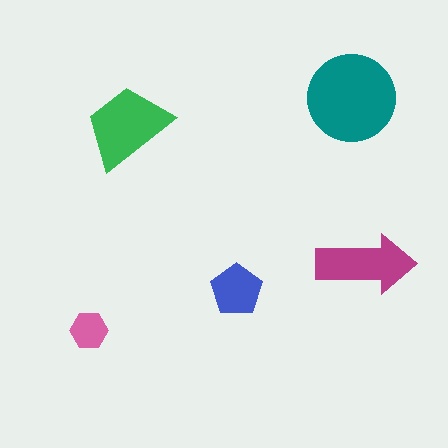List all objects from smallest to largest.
The pink hexagon, the blue pentagon, the magenta arrow, the green trapezoid, the teal circle.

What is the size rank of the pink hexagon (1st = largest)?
5th.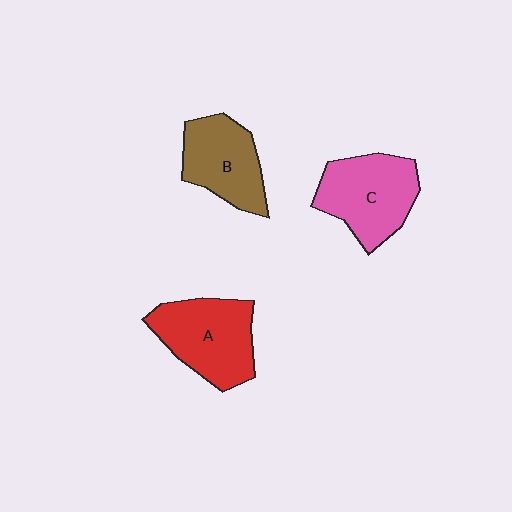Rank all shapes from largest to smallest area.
From largest to smallest: A (red), C (pink), B (brown).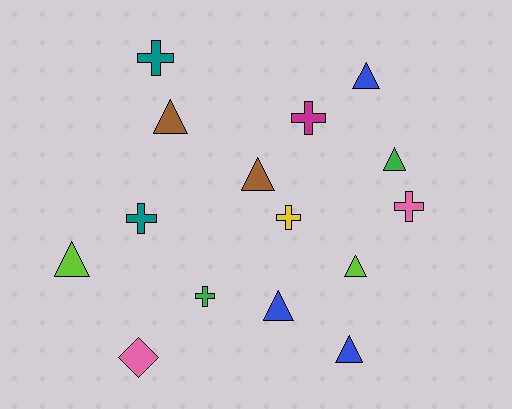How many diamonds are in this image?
There is 1 diamond.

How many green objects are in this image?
There are 2 green objects.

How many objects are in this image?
There are 15 objects.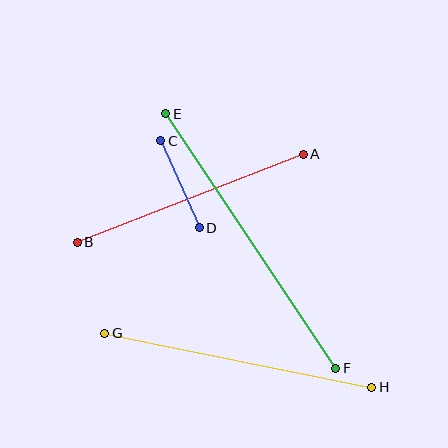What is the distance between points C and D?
The distance is approximately 95 pixels.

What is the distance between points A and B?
The distance is approximately 242 pixels.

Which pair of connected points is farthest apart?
Points E and F are farthest apart.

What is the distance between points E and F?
The distance is approximately 306 pixels.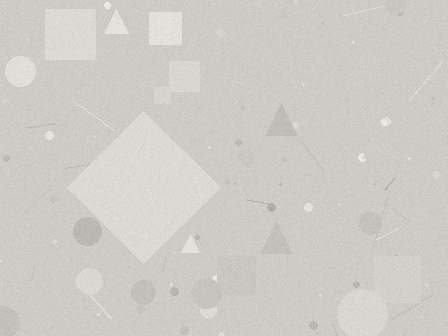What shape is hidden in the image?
A diamond is hidden in the image.